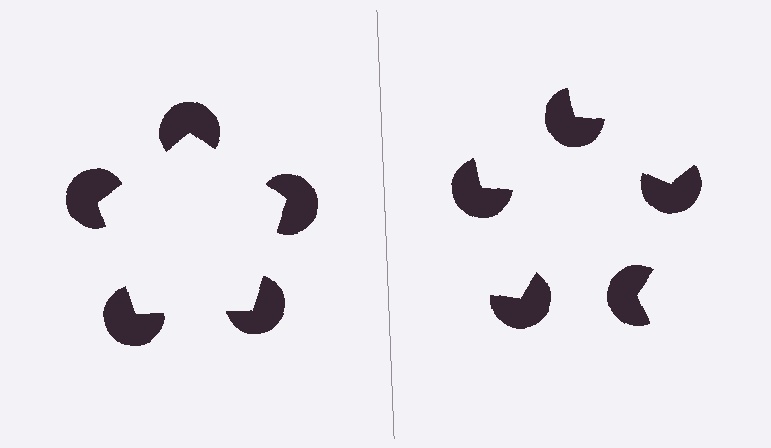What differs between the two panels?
The pac-man discs are positioned identically on both sides; only the wedge orientations differ. On the left they align to a pentagon; on the right they are misaligned.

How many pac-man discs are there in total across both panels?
10 — 5 on each side.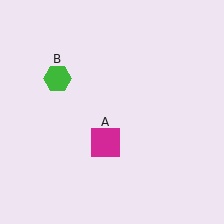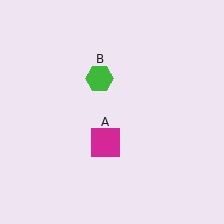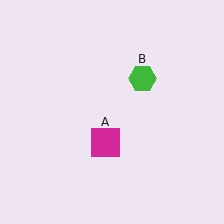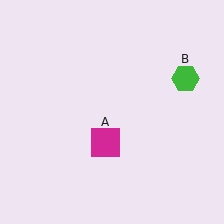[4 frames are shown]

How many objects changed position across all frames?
1 object changed position: green hexagon (object B).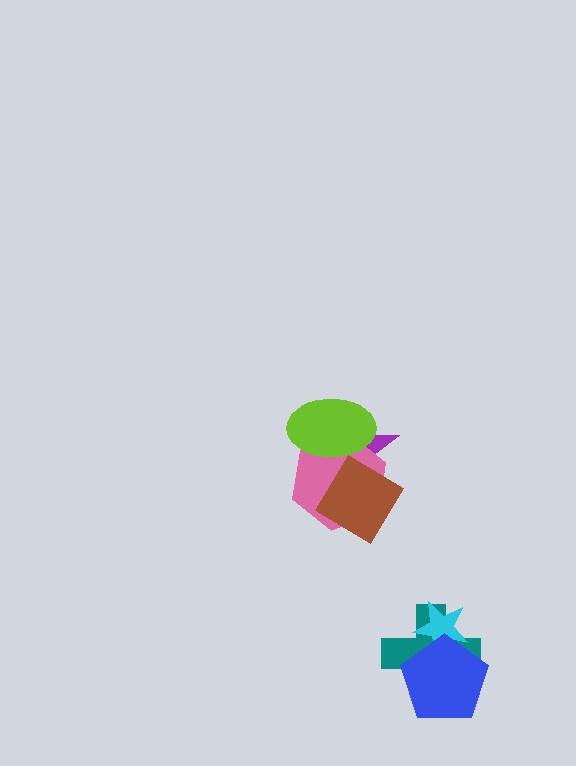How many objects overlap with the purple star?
3 objects overlap with the purple star.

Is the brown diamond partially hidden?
Yes, it is partially covered by another shape.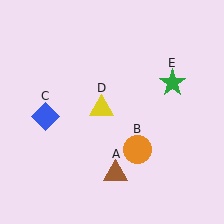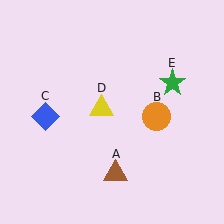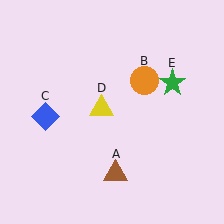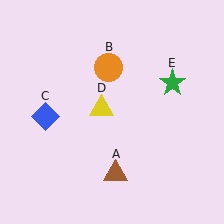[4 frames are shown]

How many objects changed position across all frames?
1 object changed position: orange circle (object B).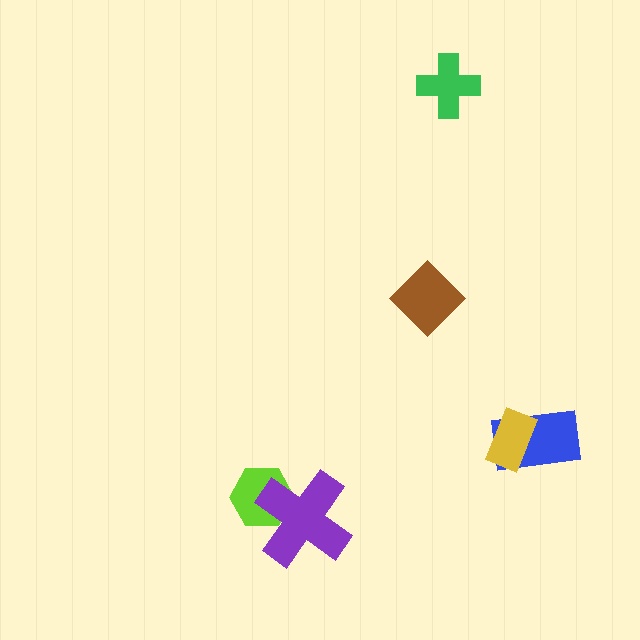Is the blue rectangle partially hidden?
Yes, it is partially covered by another shape.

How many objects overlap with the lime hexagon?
1 object overlaps with the lime hexagon.